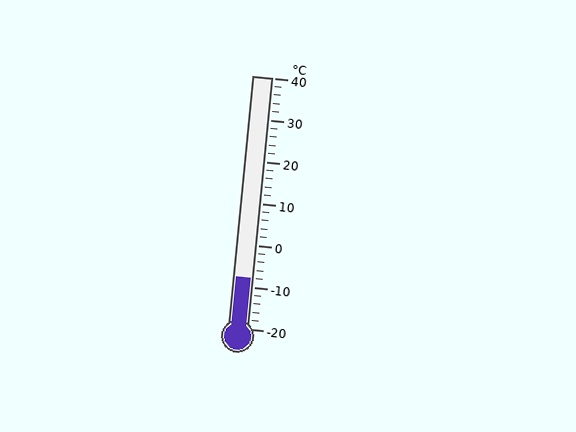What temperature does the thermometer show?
The thermometer shows approximately -8°C.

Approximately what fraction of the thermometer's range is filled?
The thermometer is filled to approximately 20% of its range.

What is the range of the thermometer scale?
The thermometer scale ranges from -20°C to 40°C.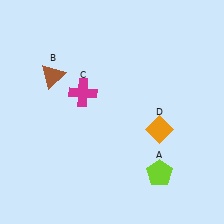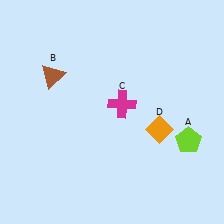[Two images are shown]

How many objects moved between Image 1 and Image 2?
2 objects moved between the two images.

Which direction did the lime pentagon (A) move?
The lime pentagon (A) moved up.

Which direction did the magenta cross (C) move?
The magenta cross (C) moved right.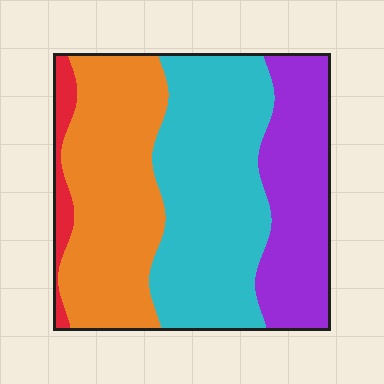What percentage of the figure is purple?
Purple covers about 25% of the figure.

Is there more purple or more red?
Purple.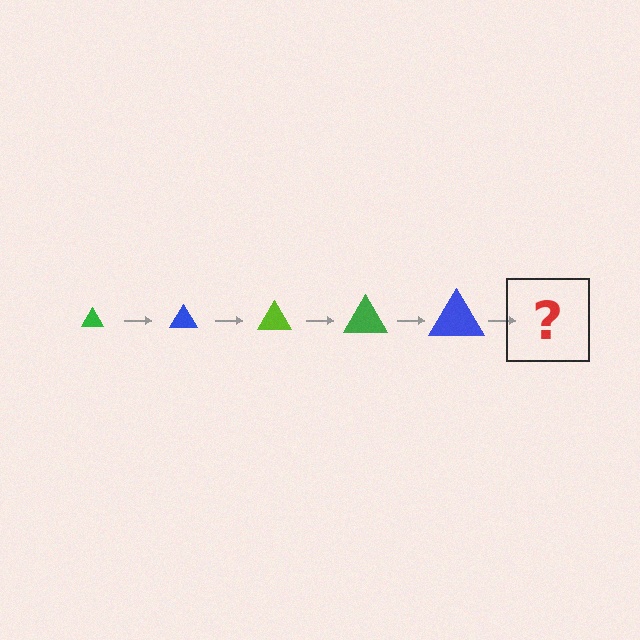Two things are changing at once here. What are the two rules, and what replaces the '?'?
The two rules are that the triangle grows larger each step and the color cycles through green, blue, and lime. The '?' should be a lime triangle, larger than the previous one.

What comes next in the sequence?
The next element should be a lime triangle, larger than the previous one.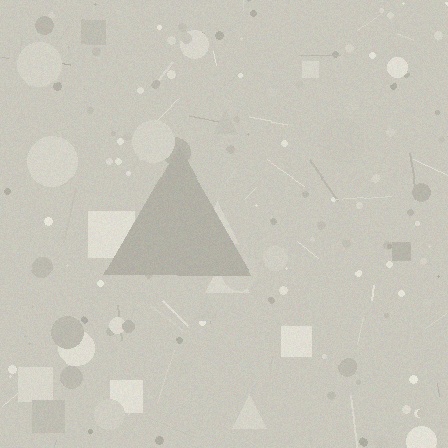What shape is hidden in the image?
A triangle is hidden in the image.